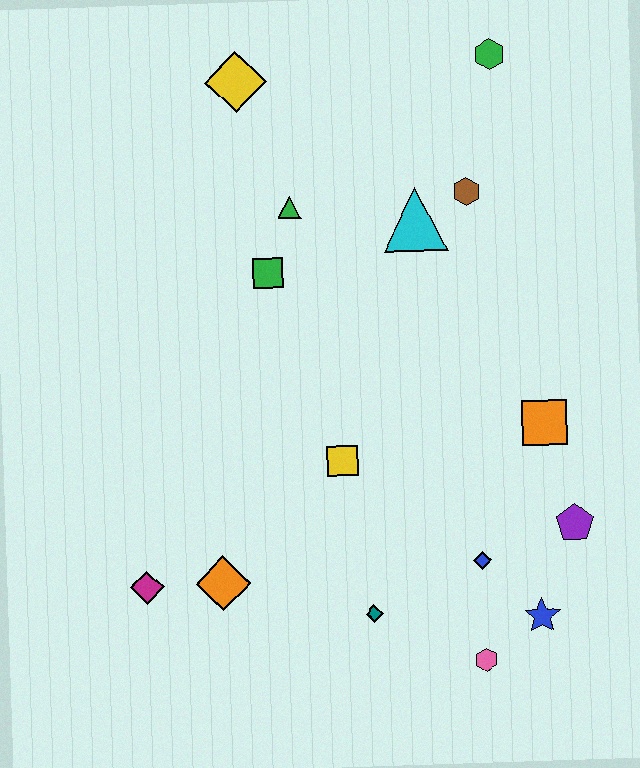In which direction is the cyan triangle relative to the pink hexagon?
The cyan triangle is above the pink hexagon.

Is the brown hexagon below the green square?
No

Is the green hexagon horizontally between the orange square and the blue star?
No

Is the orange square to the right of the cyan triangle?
Yes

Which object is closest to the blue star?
The pink hexagon is closest to the blue star.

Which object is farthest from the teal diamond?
The green hexagon is farthest from the teal diamond.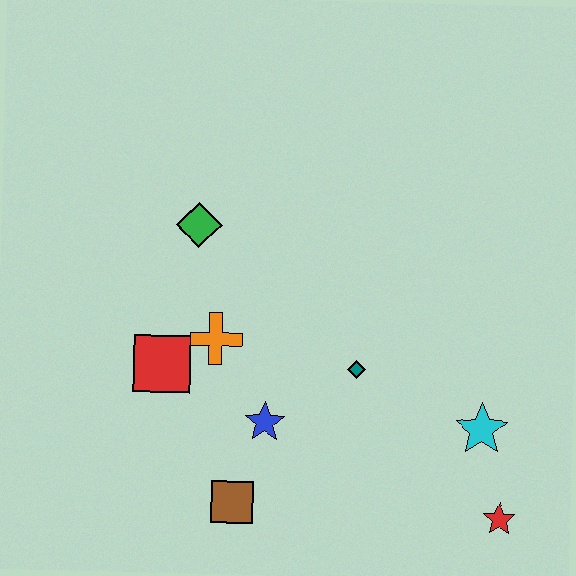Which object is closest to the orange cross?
The red square is closest to the orange cross.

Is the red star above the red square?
No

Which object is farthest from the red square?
The red star is farthest from the red square.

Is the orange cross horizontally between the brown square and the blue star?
No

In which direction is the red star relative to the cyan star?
The red star is below the cyan star.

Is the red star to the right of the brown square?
Yes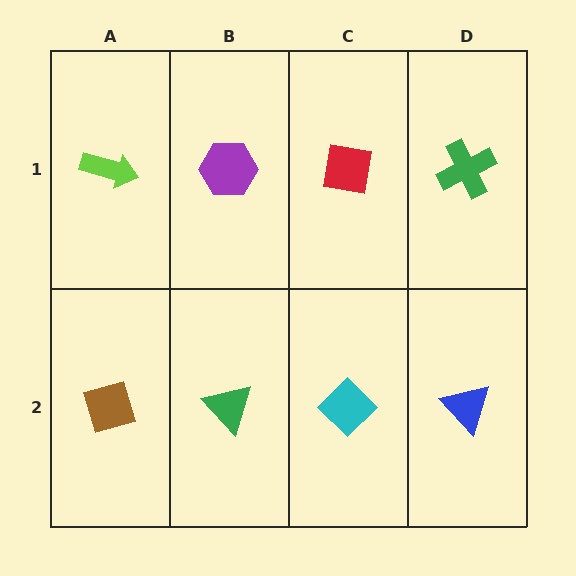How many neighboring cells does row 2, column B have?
3.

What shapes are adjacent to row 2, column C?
A red square (row 1, column C), a green triangle (row 2, column B), a blue triangle (row 2, column D).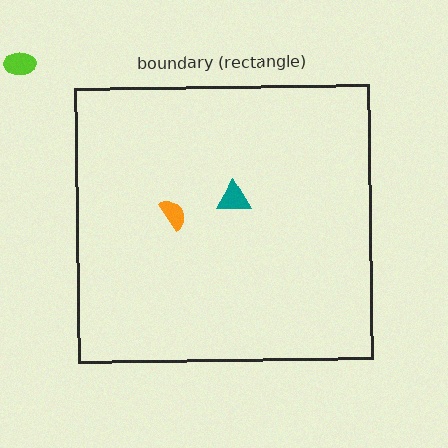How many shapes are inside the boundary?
2 inside, 1 outside.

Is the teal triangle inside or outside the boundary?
Inside.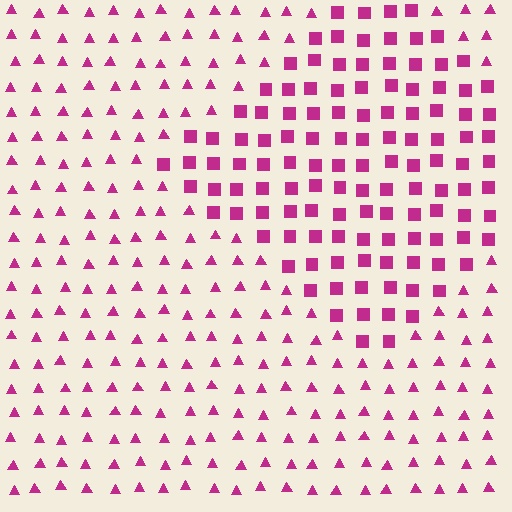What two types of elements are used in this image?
The image uses squares inside the diamond region and triangles outside it.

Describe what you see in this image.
The image is filled with small magenta elements arranged in a uniform grid. A diamond-shaped region contains squares, while the surrounding area contains triangles. The boundary is defined purely by the change in element shape.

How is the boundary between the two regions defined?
The boundary is defined by a change in element shape: squares inside vs. triangles outside. All elements share the same color and spacing.